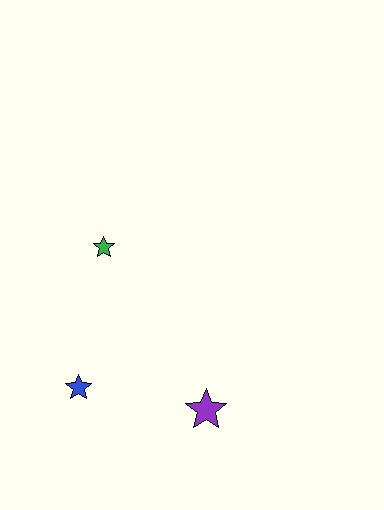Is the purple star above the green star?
No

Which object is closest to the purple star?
The blue star is closest to the purple star.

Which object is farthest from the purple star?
The green star is farthest from the purple star.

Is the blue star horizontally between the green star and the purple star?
No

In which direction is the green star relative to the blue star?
The green star is above the blue star.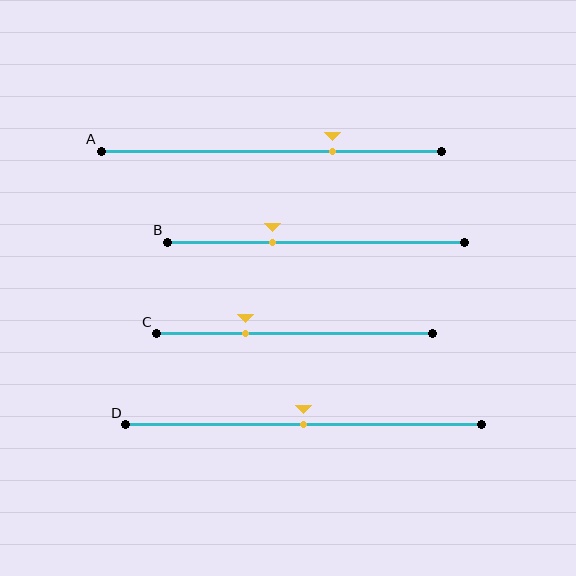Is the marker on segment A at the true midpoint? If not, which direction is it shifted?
No, the marker on segment A is shifted to the right by about 18% of the segment length.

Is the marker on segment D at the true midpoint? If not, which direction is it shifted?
Yes, the marker on segment D is at the true midpoint.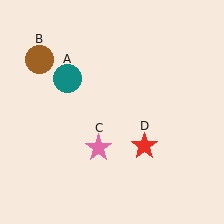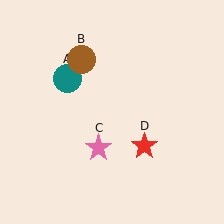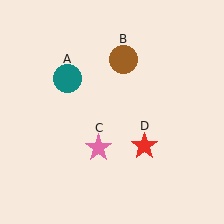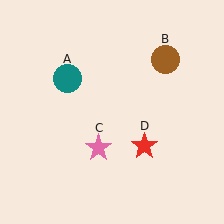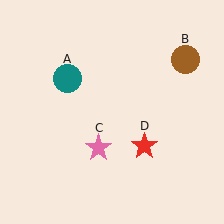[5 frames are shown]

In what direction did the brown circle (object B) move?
The brown circle (object B) moved right.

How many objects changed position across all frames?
1 object changed position: brown circle (object B).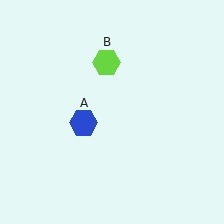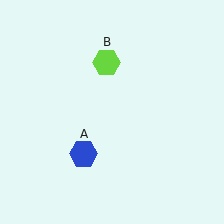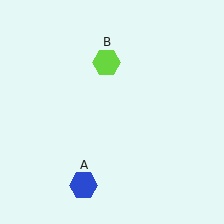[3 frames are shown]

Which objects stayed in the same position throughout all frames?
Lime hexagon (object B) remained stationary.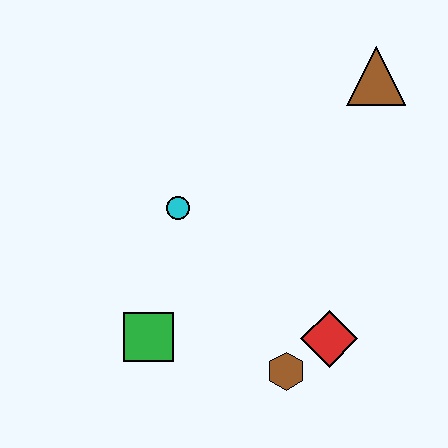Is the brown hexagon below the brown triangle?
Yes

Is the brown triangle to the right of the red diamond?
Yes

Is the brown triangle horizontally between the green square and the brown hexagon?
No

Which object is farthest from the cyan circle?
The brown triangle is farthest from the cyan circle.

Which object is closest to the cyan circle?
The green square is closest to the cyan circle.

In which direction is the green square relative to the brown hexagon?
The green square is to the left of the brown hexagon.